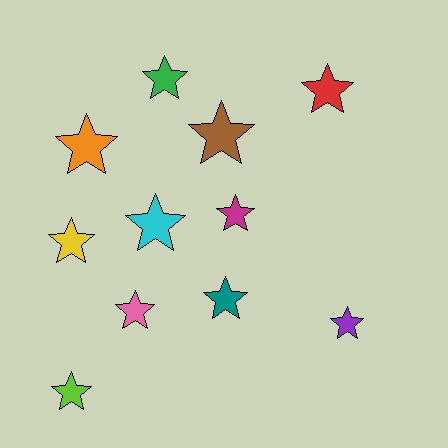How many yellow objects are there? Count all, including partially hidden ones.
There is 1 yellow object.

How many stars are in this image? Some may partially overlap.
There are 11 stars.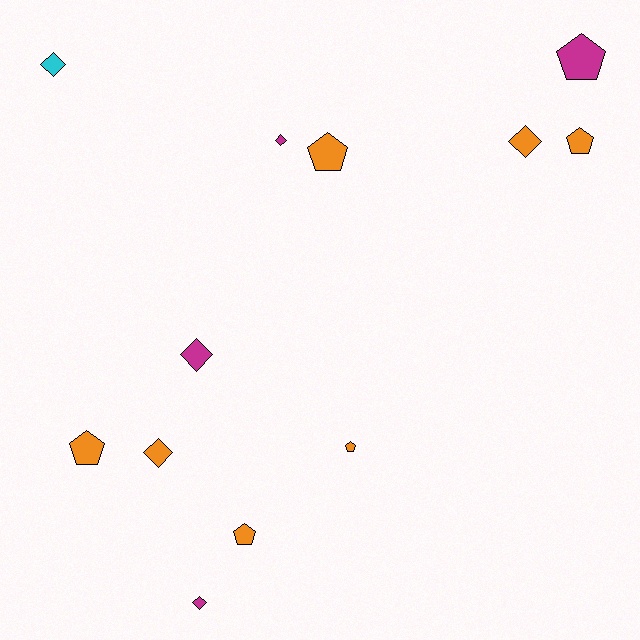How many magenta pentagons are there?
There is 1 magenta pentagon.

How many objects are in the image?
There are 12 objects.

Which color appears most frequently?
Orange, with 7 objects.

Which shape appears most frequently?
Pentagon, with 6 objects.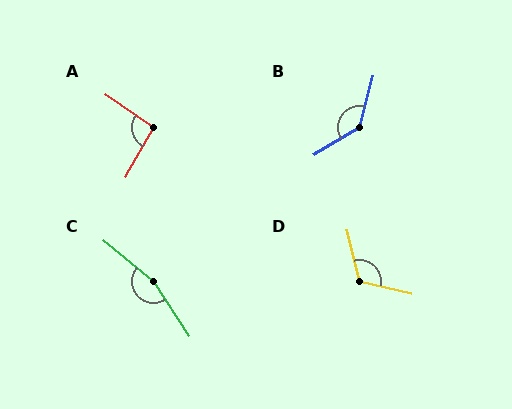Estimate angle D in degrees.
Approximately 117 degrees.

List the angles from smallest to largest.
A (95°), D (117°), B (136°), C (162°).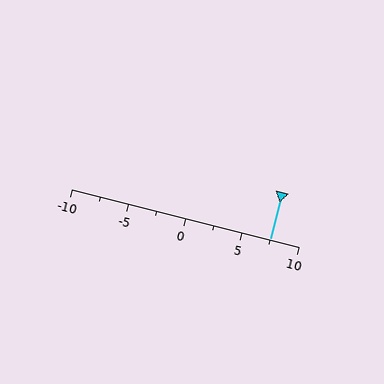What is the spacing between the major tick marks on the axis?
The major ticks are spaced 5 apart.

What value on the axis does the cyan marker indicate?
The marker indicates approximately 7.5.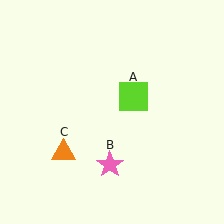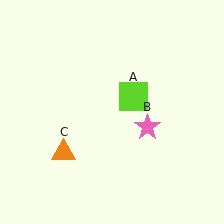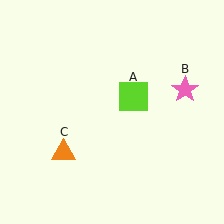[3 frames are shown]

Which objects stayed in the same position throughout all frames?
Lime square (object A) and orange triangle (object C) remained stationary.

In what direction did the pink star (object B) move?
The pink star (object B) moved up and to the right.